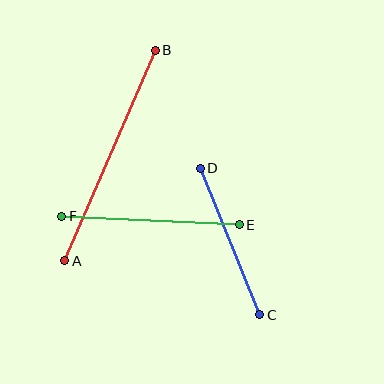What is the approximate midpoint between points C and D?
The midpoint is at approximately (230, 242) pixels.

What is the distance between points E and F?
The distance is approximately 177 pixels.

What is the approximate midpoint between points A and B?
The midpoint is at approximately (110, 156) pixels.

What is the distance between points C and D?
The distance is approximately 158 pixels.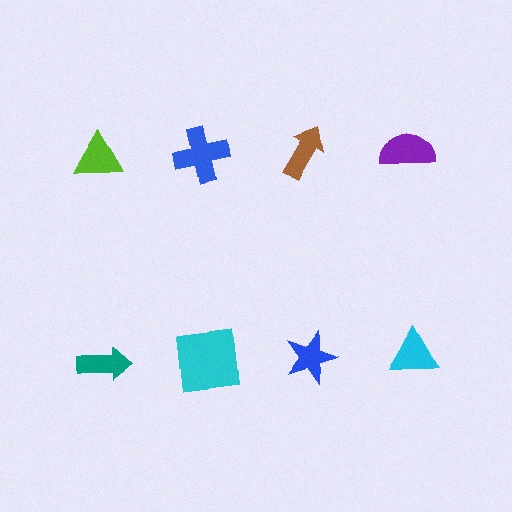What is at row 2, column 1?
A teal arrow.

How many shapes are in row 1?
4 shapes.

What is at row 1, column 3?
A brown arrow.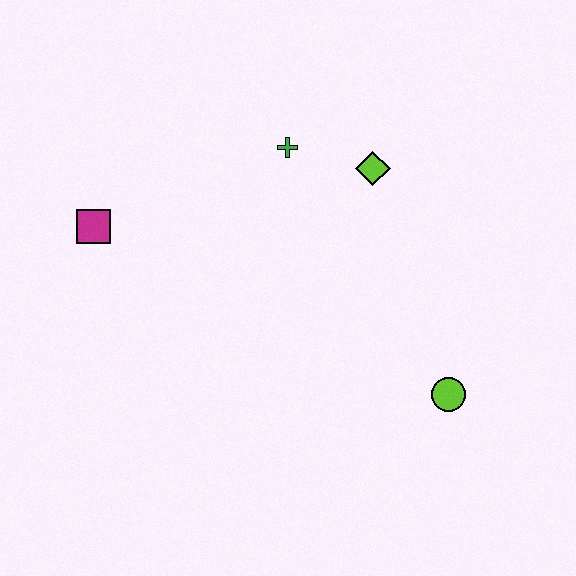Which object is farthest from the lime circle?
The magenta square is farthest from the lime circle.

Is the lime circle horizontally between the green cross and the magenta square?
No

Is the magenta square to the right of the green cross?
No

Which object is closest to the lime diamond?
The green cross is closest to the lime diamond.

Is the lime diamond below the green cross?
Yes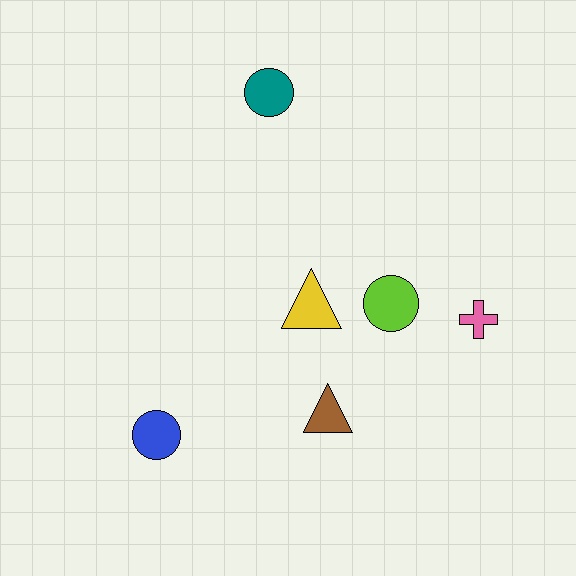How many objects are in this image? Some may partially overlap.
There are 6 objects.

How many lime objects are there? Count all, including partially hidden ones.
There is 1 lime object.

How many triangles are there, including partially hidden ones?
There are 2 triangles.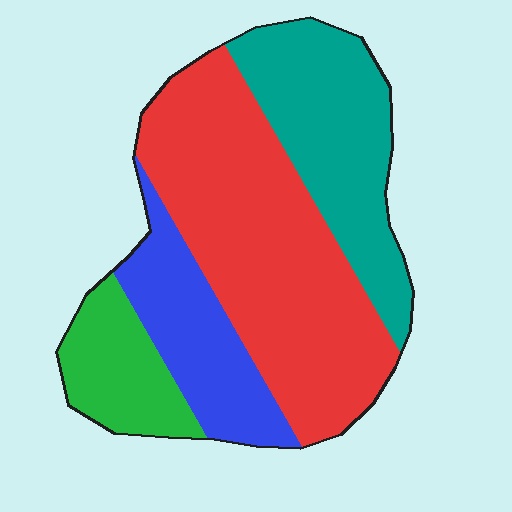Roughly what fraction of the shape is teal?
Teal covers about 25% of the shape.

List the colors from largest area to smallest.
From largest to smallest: red, teal, blue, green.